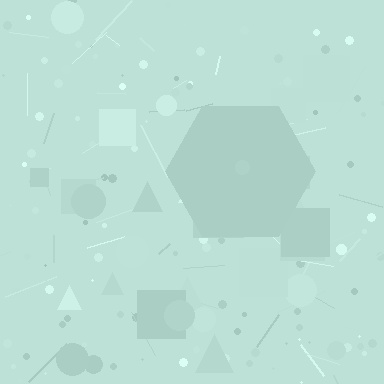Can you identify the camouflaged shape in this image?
The camouflaged shape is a hexagon.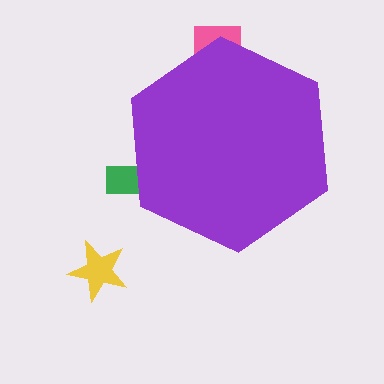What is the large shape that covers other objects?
A purple hexagon.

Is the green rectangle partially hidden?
Yes, the green rectangle is partially hidden behind the purple hexagon.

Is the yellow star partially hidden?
No, the yellow star is fully visible.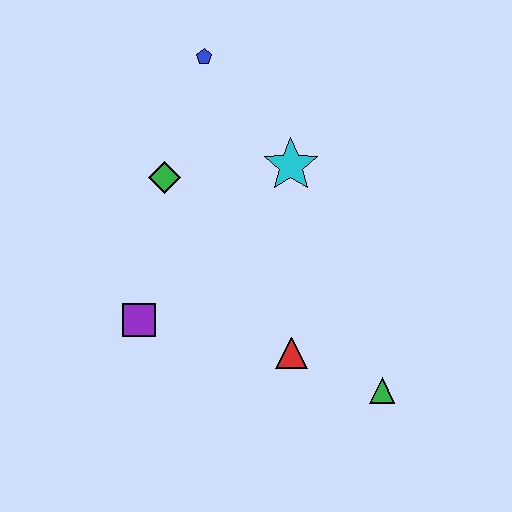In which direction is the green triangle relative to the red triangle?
The green triangle is to the right of the red triangle.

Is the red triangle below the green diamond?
Yes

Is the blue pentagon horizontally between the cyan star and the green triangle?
No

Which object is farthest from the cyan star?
The green triangle is farthest from the cyan star.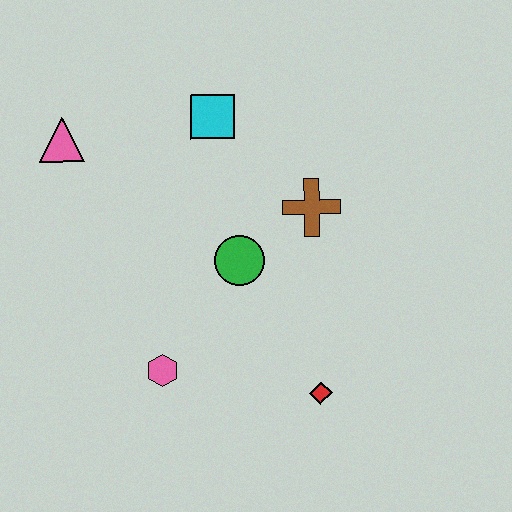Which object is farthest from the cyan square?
The red diamond is farthest from the cyan square.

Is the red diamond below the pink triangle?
Yes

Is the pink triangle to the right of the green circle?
No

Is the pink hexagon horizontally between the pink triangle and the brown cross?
Yes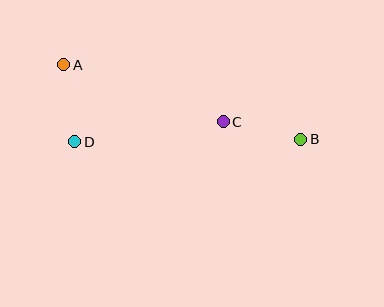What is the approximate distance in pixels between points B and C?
The distance between B and C is approximately 80 pixels.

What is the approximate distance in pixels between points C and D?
The distance between C and D is approximately 150 pixels.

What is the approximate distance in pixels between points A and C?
The distance between A and C is approximately 170 pixels.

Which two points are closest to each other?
Points A and D are closest to each other.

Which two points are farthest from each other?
Points A and B are farthest from each other.